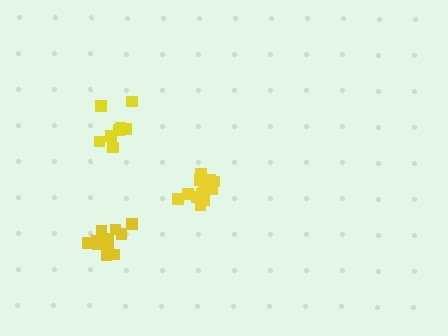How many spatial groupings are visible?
There are 3 spatial groupings.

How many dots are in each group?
Group 1: 13 dots, Group 2: 9 dots, Group 3: 12 dots (34 total).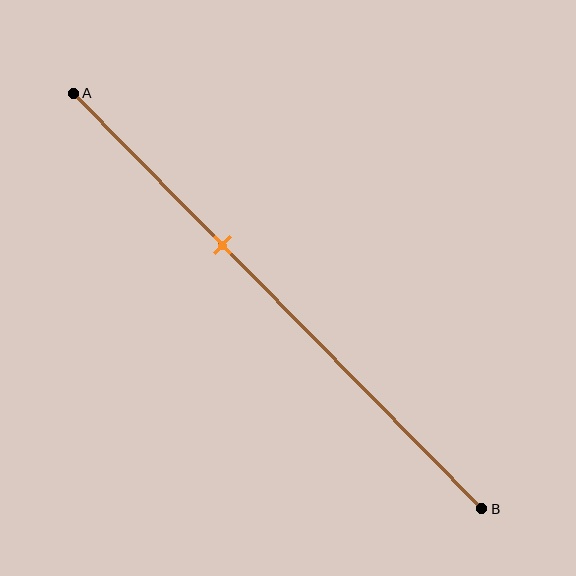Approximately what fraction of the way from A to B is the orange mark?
The orange mark is approximately 35% of the way from A to B.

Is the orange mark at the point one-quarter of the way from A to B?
No, the mark is at about 35% from A, not at the 25% one-quarter point.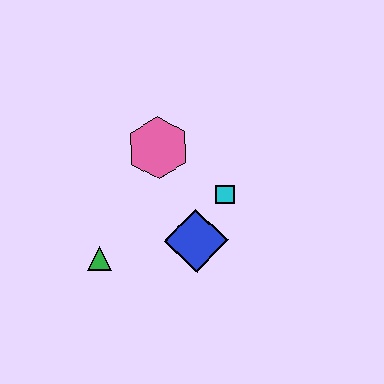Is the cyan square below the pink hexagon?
Yes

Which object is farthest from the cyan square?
The green triangle is farthest from the cyan square.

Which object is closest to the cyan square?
The blue diamond is closest to the cyan square.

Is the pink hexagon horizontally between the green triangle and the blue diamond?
Yes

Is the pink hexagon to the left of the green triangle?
No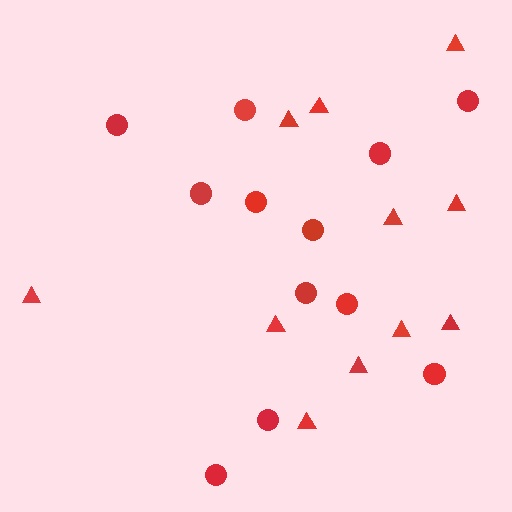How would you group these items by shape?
There are 2 groups: one group of triangles (11) and one group of circles (12).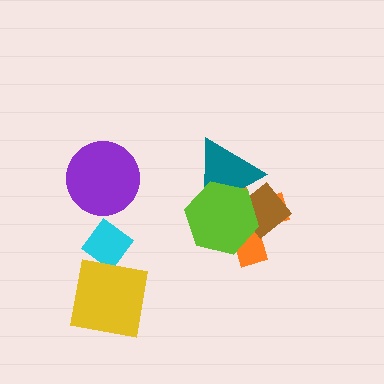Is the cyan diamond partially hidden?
No, no other shape covers it.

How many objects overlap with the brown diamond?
3 objects overlap with the brown diamond.